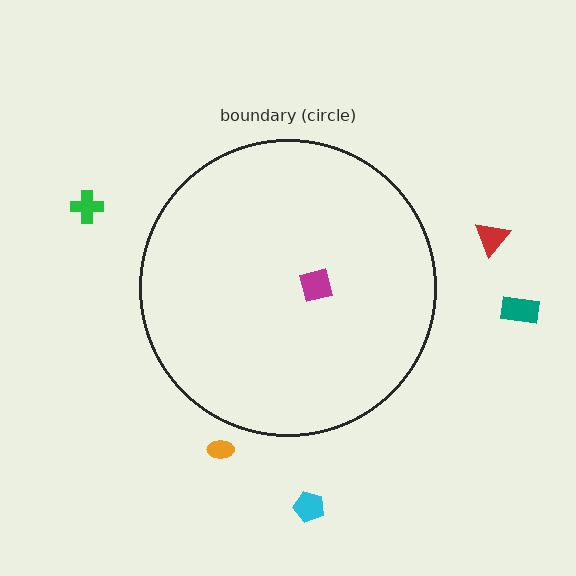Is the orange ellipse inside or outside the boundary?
Outside.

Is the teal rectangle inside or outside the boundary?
Outside.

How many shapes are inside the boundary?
1 inside, 5 outside.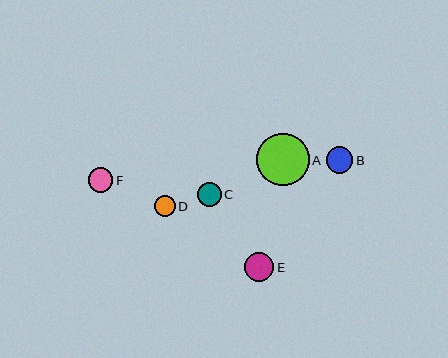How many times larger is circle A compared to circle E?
Circle A is approximately 1.8 times the size of circle E.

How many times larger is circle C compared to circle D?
Circle C is approximately 1.2 times the size of circle D.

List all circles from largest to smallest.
From largest to smallest: A, E, B, F, C, D.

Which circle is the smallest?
Circle D is the smallest with a size of approximately 21 pixels.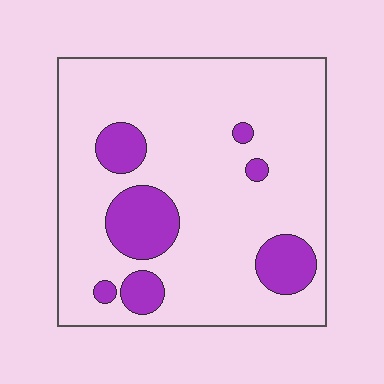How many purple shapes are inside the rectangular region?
7.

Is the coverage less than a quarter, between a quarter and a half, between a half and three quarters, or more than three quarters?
Less than a quarter.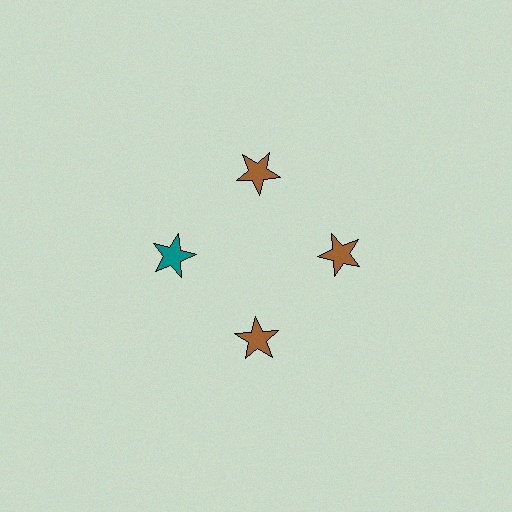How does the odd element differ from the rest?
It has a different color: teal instead of brown.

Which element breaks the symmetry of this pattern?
The teal star at roughly the 9 o'clock position breaks the symmetry. All other shapes are brown stars.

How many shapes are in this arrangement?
There are 4 shapes arranged in a ring pattern.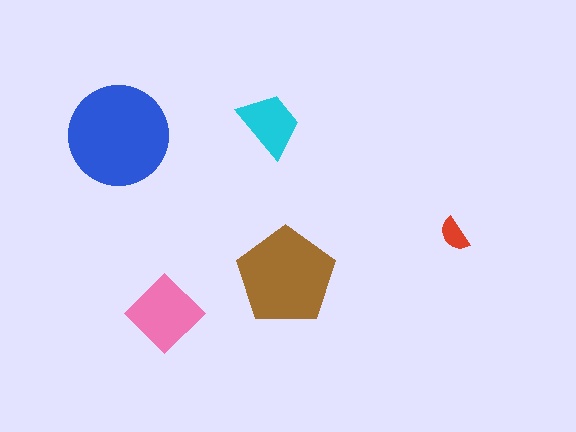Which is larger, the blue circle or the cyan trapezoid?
The blue circle.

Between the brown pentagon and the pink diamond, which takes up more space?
The brown pentagon.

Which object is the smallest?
The red semicircle.